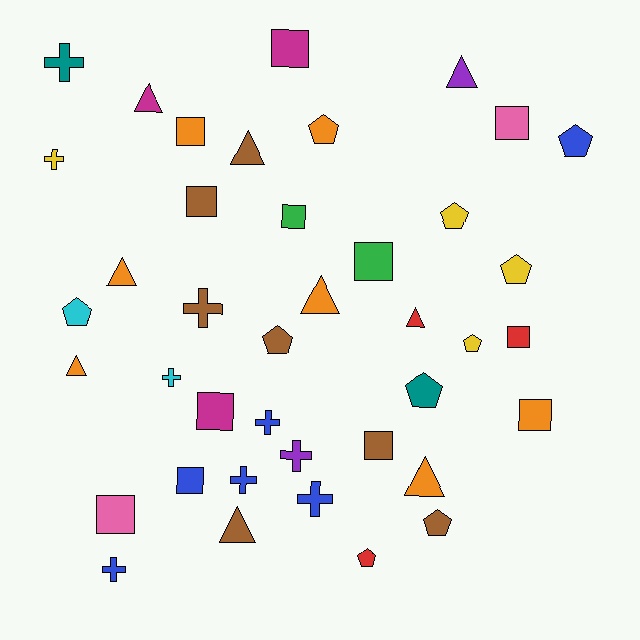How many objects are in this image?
There are 40 objects.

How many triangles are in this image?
There are 9 triangles.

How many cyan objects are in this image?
There are 2 cyan objects.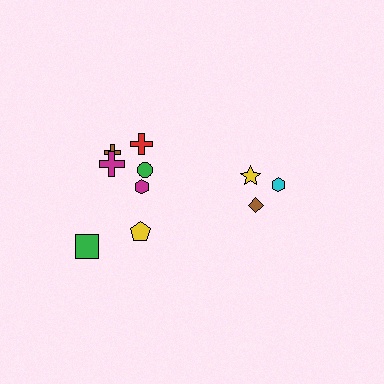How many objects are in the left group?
There are 7 objects.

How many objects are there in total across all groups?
There are 10 objects.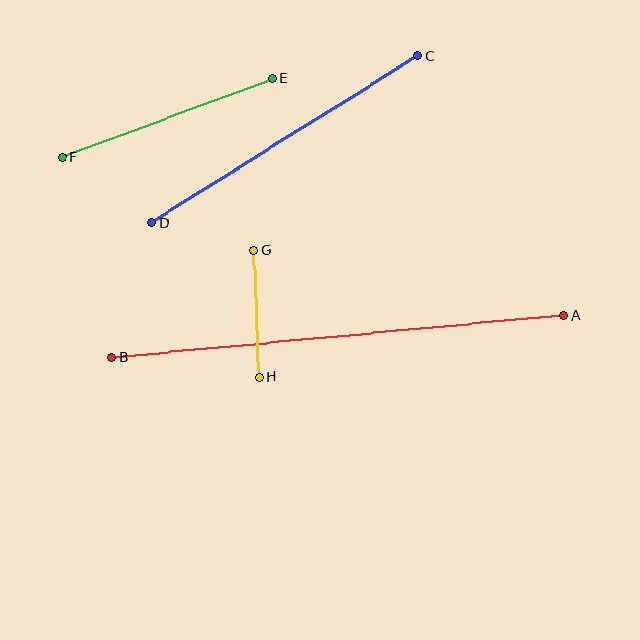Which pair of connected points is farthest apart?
Points A and B are farthest apart.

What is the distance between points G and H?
The distance is approximately 127 pixels.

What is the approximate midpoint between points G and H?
The midpoint is at approximately (257, 313) pixels.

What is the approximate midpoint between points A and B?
The midpoint is at approximately (338, 336) pixels.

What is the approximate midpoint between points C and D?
The midpoint is at approximately (285, 139) pixels.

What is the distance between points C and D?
The distance is approximately 315 pixels.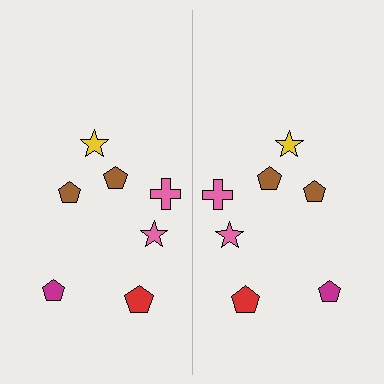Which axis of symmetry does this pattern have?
The pattern has a vertical axis of symmetry running through the center of the image.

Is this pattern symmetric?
Yes, this pattern has bilateral (reflection) symmetry.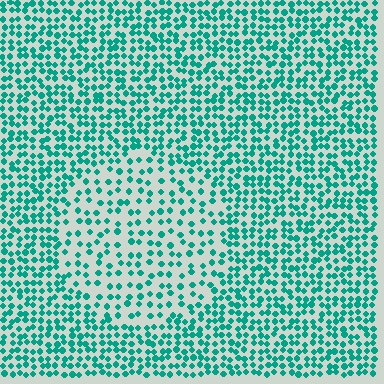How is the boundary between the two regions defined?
The boundary is defined by a change in element density (approximately 1.9x ratio). All elements are the same color, size, and shape.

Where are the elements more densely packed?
The elements are more densely packed outside the circle boundary.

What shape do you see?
I see a circle.